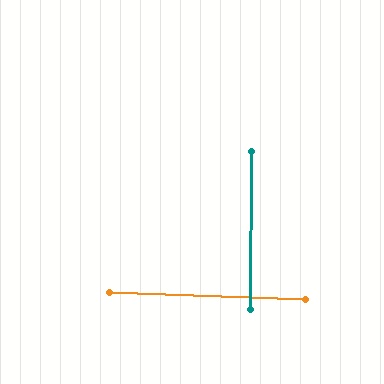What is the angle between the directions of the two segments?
Approximately 88 degrees.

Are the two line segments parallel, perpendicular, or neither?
Perpendicular — they meet at approximately 88°.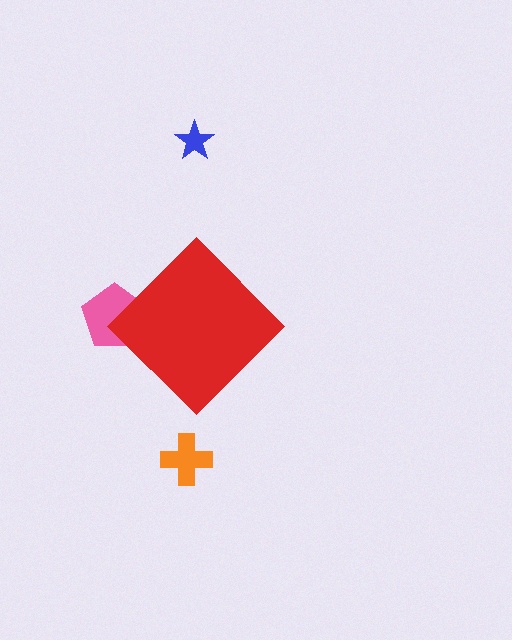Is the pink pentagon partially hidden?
Yes, the pink pentagon is partially hidden behind the red diamond.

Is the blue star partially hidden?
No, the blue star is fully visible.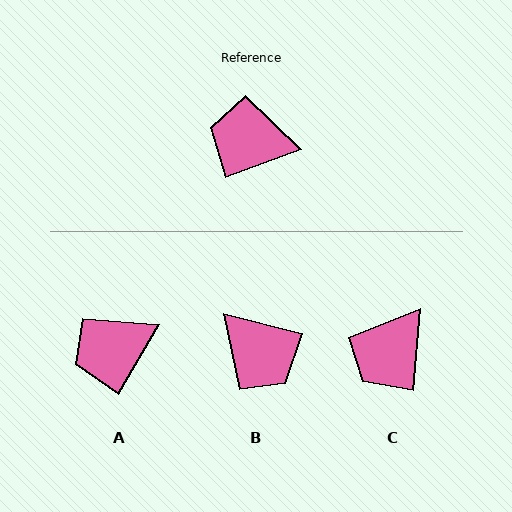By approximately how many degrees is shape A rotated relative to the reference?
Approximately 39 degrees counter-clockwise.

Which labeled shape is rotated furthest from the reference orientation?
B, about 146 degrees away.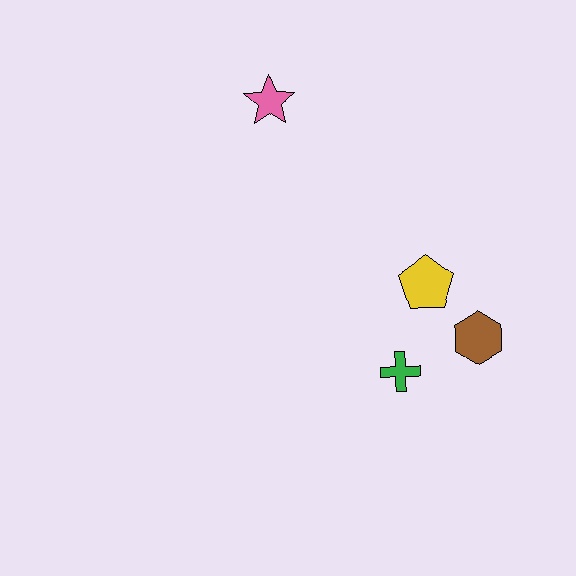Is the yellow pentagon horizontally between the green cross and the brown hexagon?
Yes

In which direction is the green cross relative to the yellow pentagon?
The green cross is below the yellow pentagon.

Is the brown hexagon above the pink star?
No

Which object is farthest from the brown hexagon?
The pink star is farthest from the brown hexagon.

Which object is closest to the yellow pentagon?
The brown hexagon is closest to the yellow pentagon.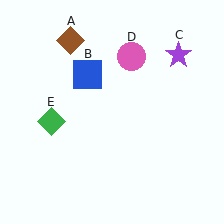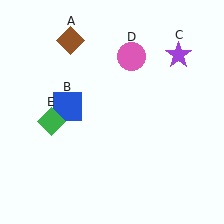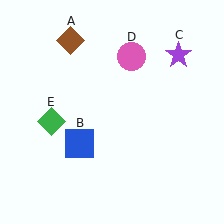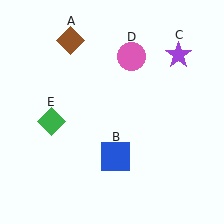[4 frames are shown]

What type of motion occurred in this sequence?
The blue square (object B) rotated counterclockwise around the center of the scene.